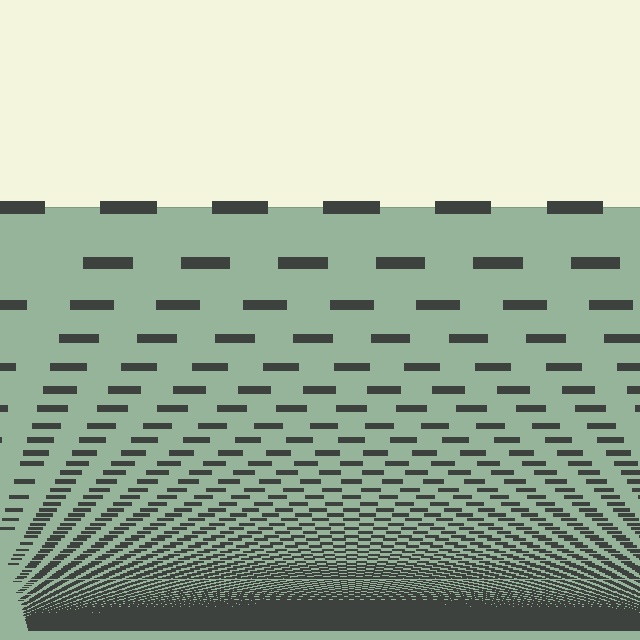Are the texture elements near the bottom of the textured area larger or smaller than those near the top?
Smaller. The gradient is inverted — elements near the bottom are smaller and denser.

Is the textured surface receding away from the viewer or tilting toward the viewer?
The surface appears to tilt toward the viewer. Texture elements get larger and sparser toward the top.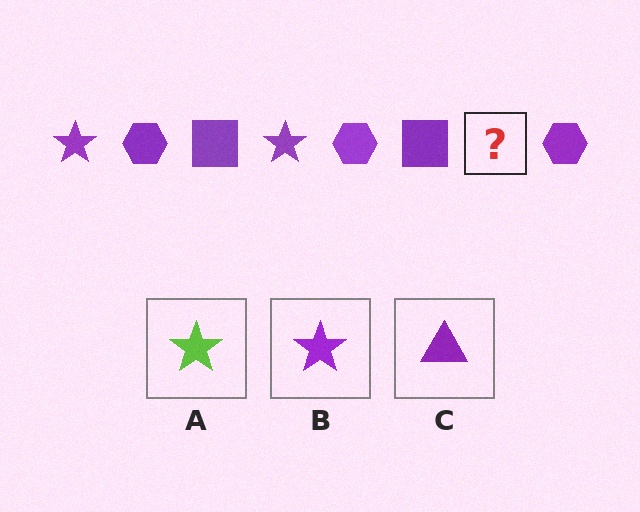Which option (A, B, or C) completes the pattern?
B.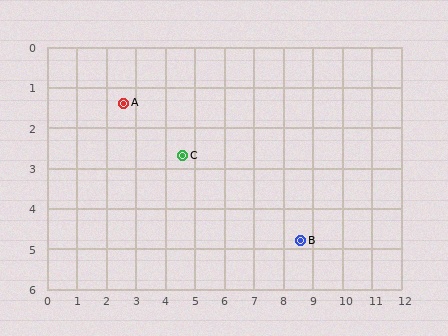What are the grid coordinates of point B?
Point B is at approximately (8.6, 4.8).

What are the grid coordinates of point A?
Point A is at approximately (2.6, 1.4).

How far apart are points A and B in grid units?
Points A and B are about 6.9 grid units apart.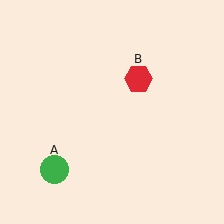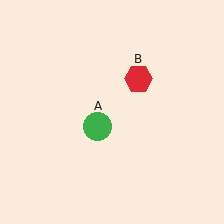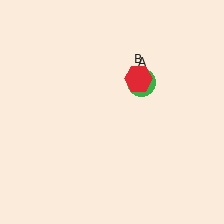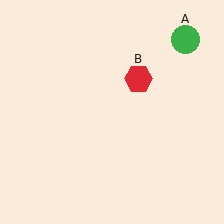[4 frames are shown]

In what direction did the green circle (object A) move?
The green circle (object A) moved up and to the right.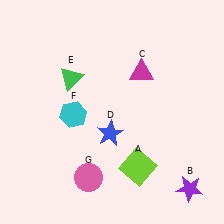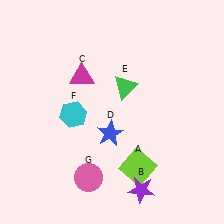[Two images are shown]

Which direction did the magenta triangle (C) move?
The magenta triangle (C) moved left.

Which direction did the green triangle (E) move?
The green triangle (E) moved right.